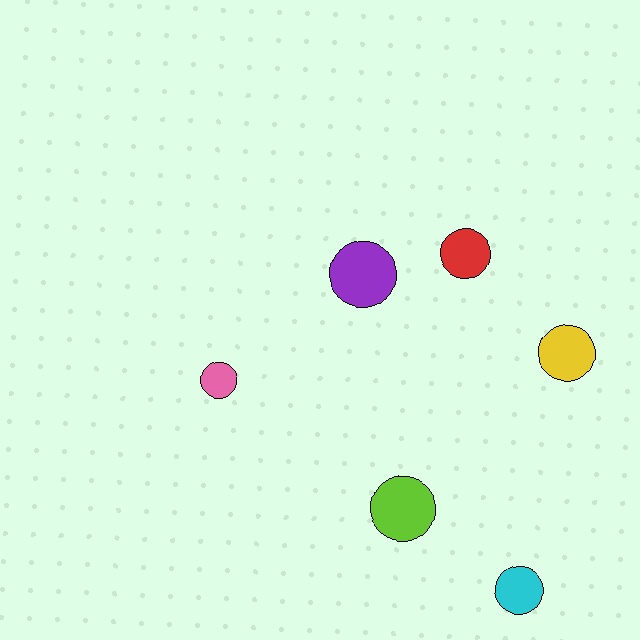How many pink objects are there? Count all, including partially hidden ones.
There is 1 pink object.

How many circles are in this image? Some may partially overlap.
There are 6 circles.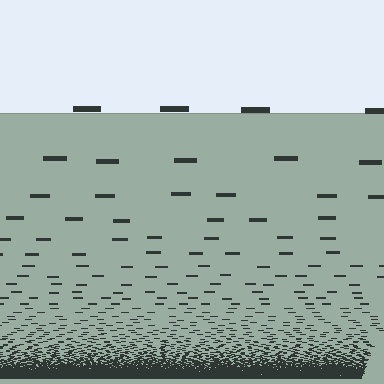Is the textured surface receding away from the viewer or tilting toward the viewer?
The surface appears to tilt toward the viewer. Texture elements get larger and sparser toward the top.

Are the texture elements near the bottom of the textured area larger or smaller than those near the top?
Smaller. The gradient is inverted — elements near the bottom are smaller and denser.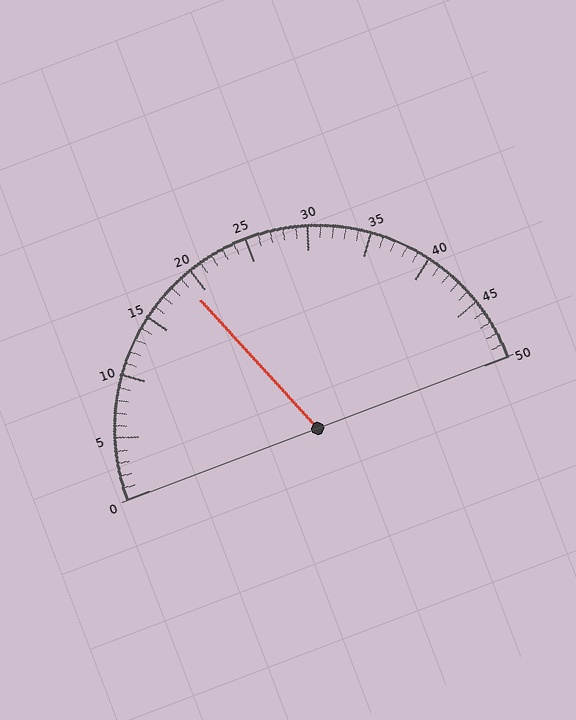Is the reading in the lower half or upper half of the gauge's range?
The reading is in the lower half of the range (0 to 50).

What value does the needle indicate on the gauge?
The needle indicates approximately 19.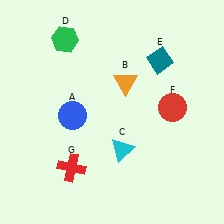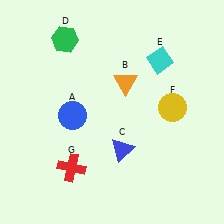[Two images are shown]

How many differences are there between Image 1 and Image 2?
There are 3 differences between the two images.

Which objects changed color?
C changed from cyan to blue. E changed from teal to cyan. F changed from red to yellow.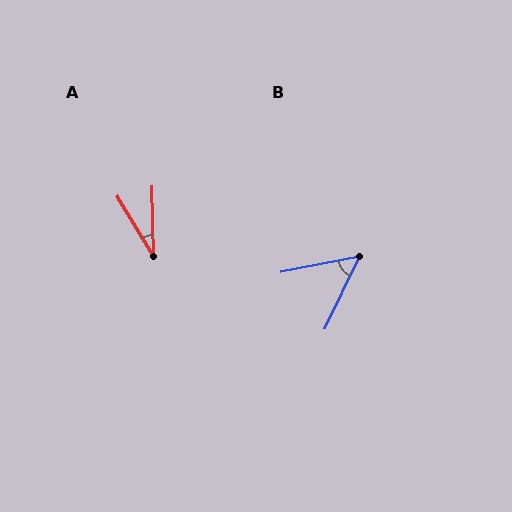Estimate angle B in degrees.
Approximately 54 degrees.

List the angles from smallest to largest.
A (29°), B (54°).